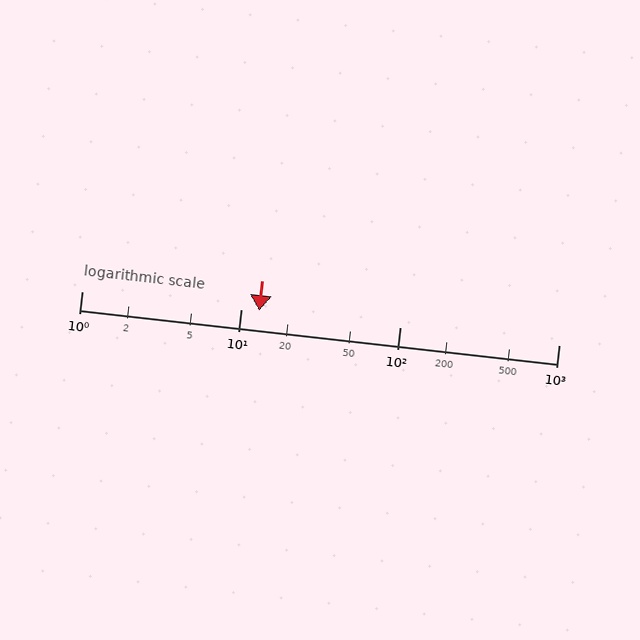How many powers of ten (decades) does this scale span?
The scale spans 3 decades, from 1 to 1000.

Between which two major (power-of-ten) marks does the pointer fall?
The pointer is between 10 and 100.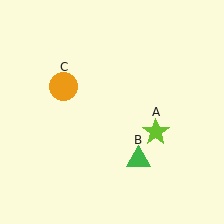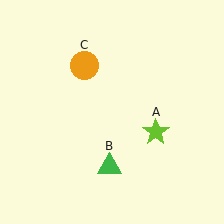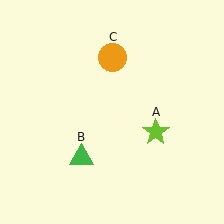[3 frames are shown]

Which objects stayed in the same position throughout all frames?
Lime star (object A) remained stationary.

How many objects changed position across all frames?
2 objects changed position: green triangle (object B), orange circle (object C).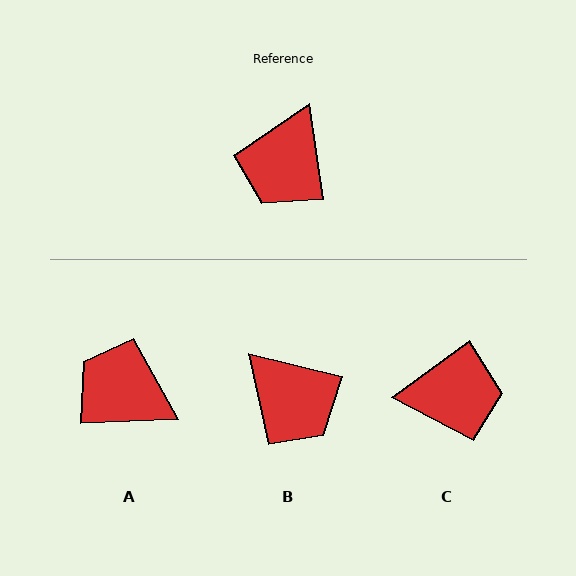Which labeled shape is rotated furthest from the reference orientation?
C, about 118 degrees away.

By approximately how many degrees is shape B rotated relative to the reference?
Approximately 69 degrees counter-clockwise.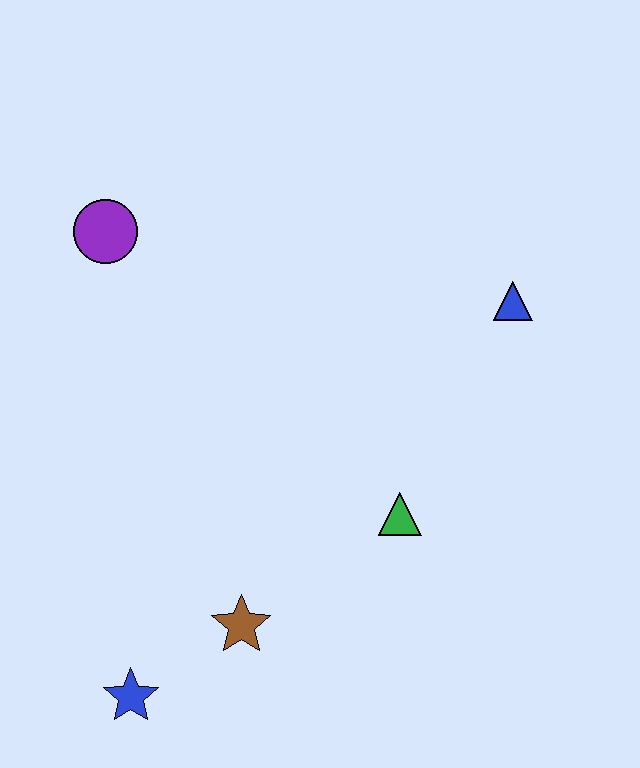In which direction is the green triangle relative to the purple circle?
The green triangle is to the right of the purple circle.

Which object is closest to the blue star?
The brown star is closest to the blue star.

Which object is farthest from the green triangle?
The purple circle is farthest from the green triangle.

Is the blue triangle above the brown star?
Yes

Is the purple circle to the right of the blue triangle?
No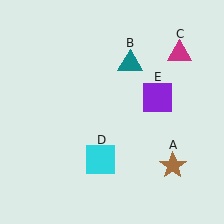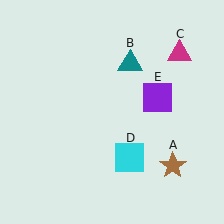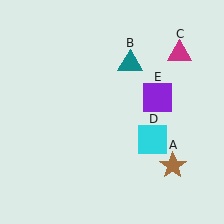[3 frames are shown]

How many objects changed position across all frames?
1 object changed position: cyan square (object D).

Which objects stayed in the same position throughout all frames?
Brown star (object A) and teal triangle (object B) and magenta triangle (object C) and purple square (object E) remained stationary.